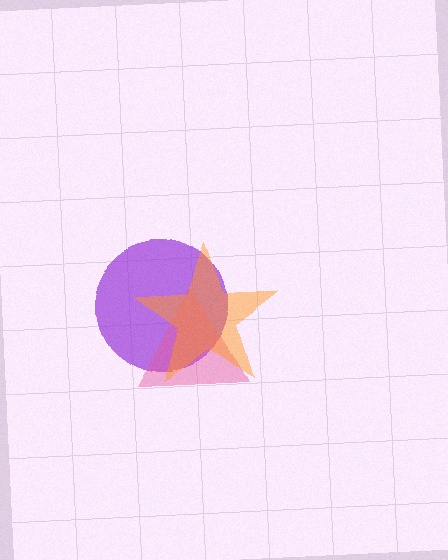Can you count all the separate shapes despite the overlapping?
Yes, there are 3 separate shapes.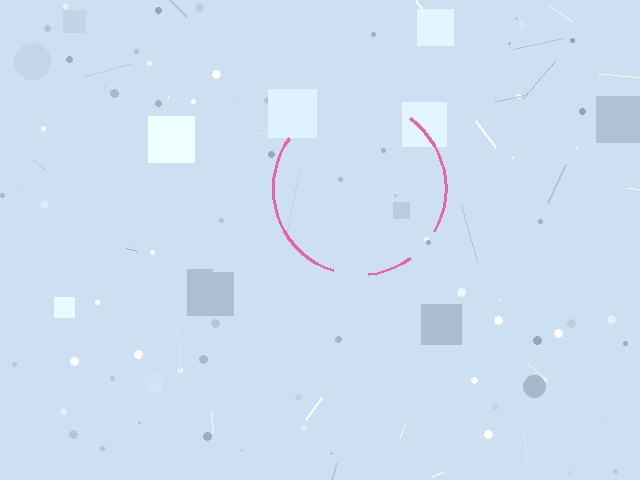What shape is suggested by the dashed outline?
The dashed outline suggests a circle.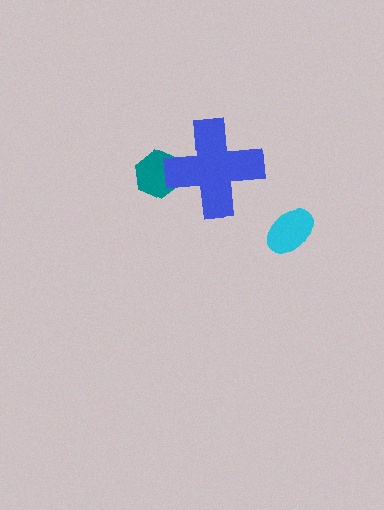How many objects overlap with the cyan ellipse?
0 objects overlap with the cyan ellipse.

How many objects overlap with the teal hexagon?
1 object overlaps with the teal hexagon.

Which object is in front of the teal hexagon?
The blue cross is in front of the teal hexagon.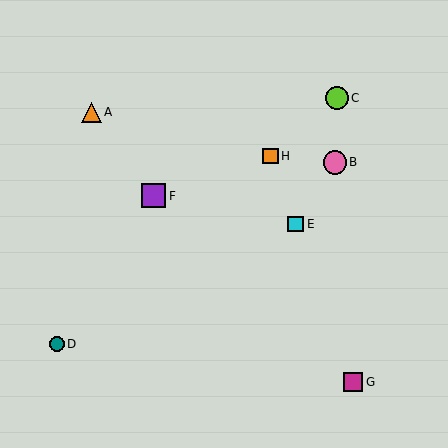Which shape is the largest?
The purple square (labeled F) is the largest.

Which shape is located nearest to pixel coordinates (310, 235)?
The cyan square (labeled E) at (296, 224) is nearest to that location.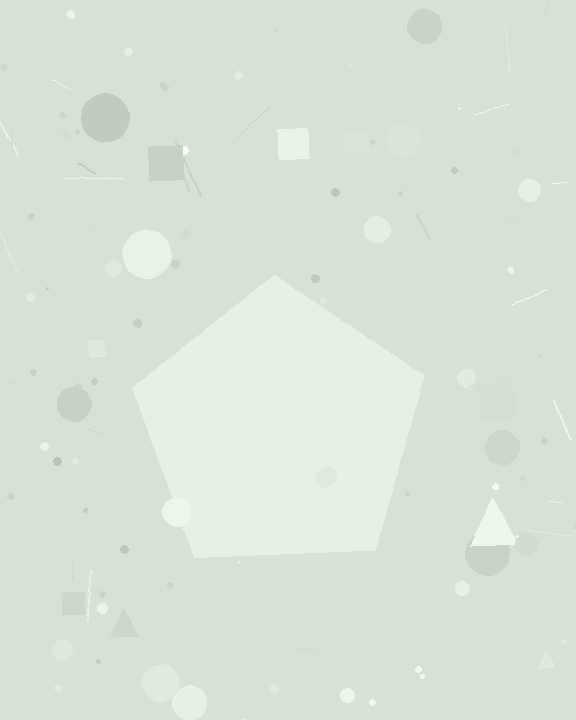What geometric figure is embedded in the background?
A pentagon is embedded in the background.